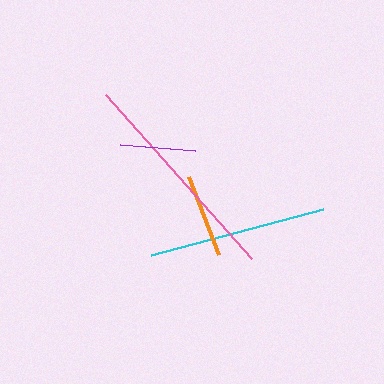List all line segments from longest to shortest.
From longest to shortest: pink, cyan, orange, purple.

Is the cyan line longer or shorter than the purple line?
The cyan line is longer than the purple line.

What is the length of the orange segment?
The orange segment is approximately 84 pixels long.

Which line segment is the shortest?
The purple line is the shortest at approximately 75 pixels.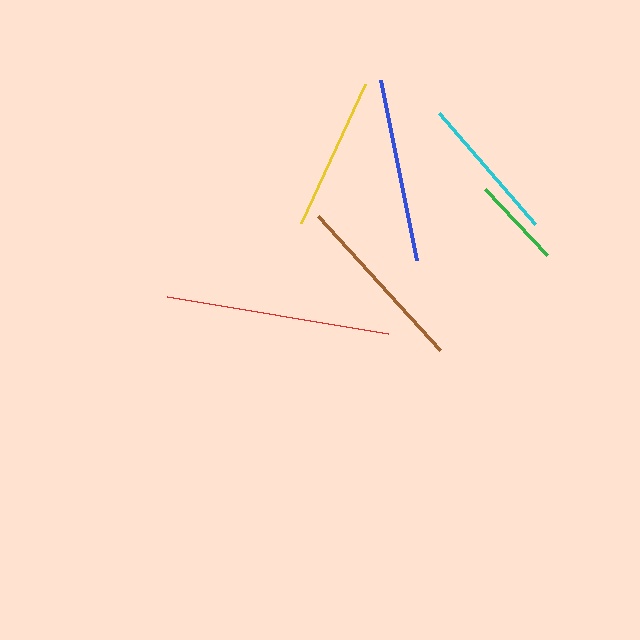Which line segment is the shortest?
The green line is the shortest at approximately 91 pixels.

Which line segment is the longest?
The red line is the longest at approximately 224 pixels.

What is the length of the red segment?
The red segment is approximately 224 pixels long.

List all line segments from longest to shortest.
From longest to shortest: red, blue, brown, yellow, cyan, green.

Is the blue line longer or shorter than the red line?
The red line is longer than the blue line.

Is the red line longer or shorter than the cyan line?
The red line is longer than the cyan line.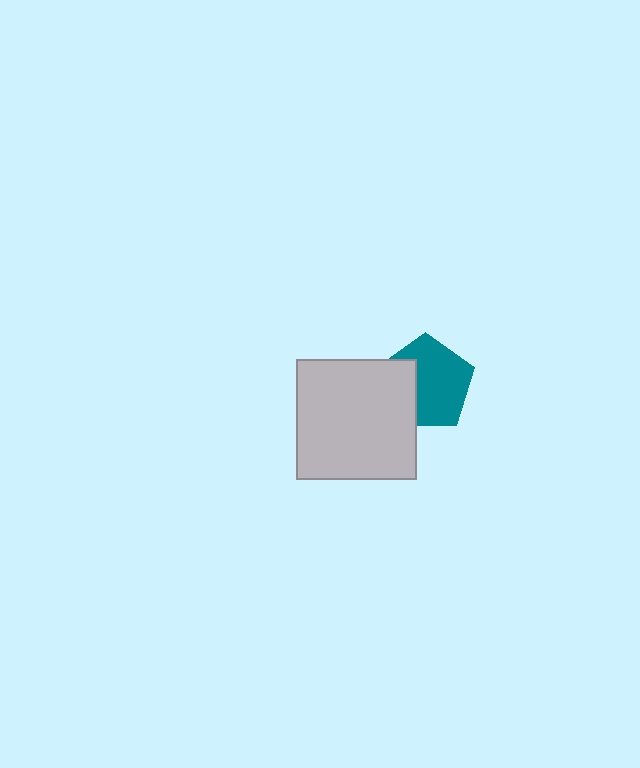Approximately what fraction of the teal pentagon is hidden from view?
Roughly 33% of the teal pentagon is hidden behind the light gray square.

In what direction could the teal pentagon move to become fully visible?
The teal pentagon could move right. That would shift it out from behind the light gray square entirely.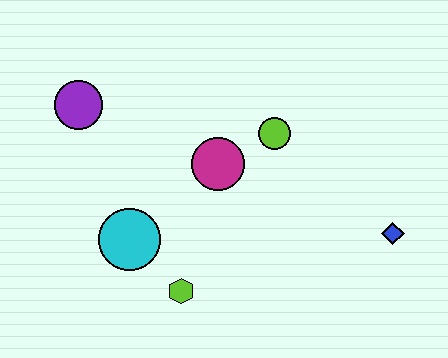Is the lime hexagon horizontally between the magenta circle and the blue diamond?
No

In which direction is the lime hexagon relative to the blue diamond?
The lime hexagon is to the left of the blue diamond.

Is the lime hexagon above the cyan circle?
No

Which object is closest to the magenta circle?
The lime circle is closest to the magenta circle.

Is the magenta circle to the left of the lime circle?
Yes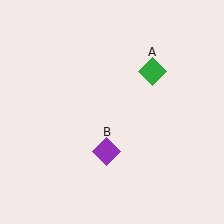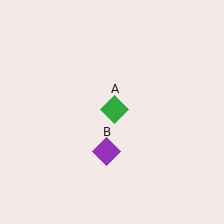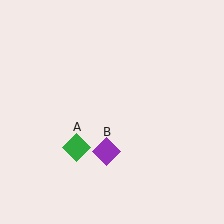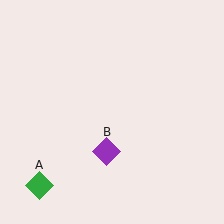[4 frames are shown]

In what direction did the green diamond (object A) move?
The green diamond (object A) moved down and to the left.